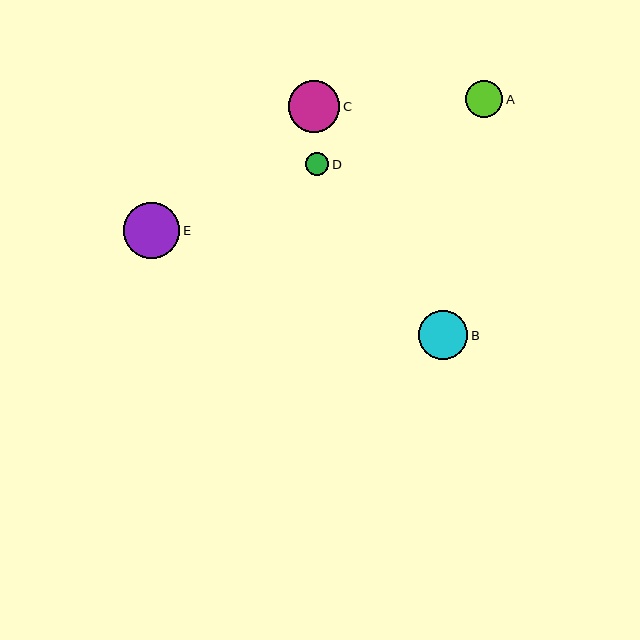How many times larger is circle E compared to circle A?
Circle E is approximately 1.5 times the size of circle A.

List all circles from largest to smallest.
From largest to smallest: E, C, B, A, D.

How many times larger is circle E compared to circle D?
Circle E is approximately 2.4 times the size of circle D.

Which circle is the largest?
Circle E is the largest with a size of approximately 57 pixels.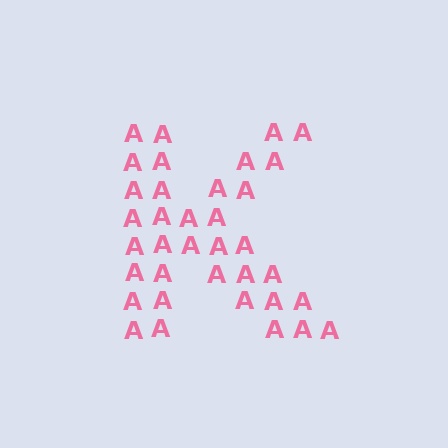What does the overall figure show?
The overall figure shows the letter K.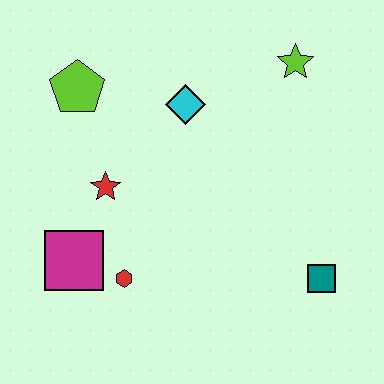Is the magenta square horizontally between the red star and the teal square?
No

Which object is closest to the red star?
The magenta square is closest to the red star.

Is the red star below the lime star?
Yes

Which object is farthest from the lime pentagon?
The teal square is farthest from the lime pentagon.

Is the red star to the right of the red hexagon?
No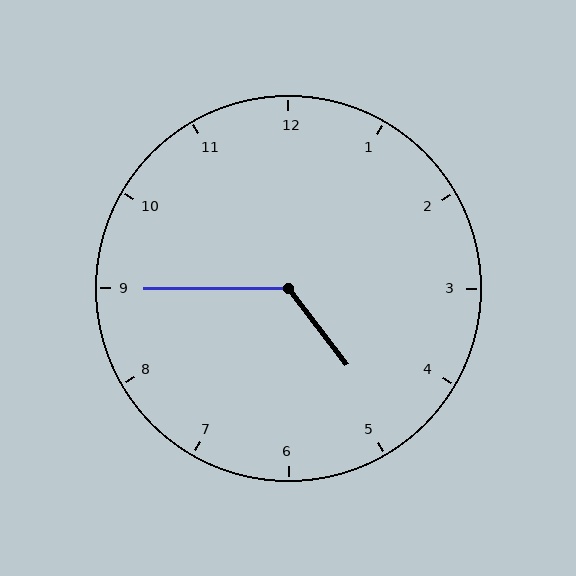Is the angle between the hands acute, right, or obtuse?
It is obtuse.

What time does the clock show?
4:45.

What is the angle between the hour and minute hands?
Approximately 128 degrees.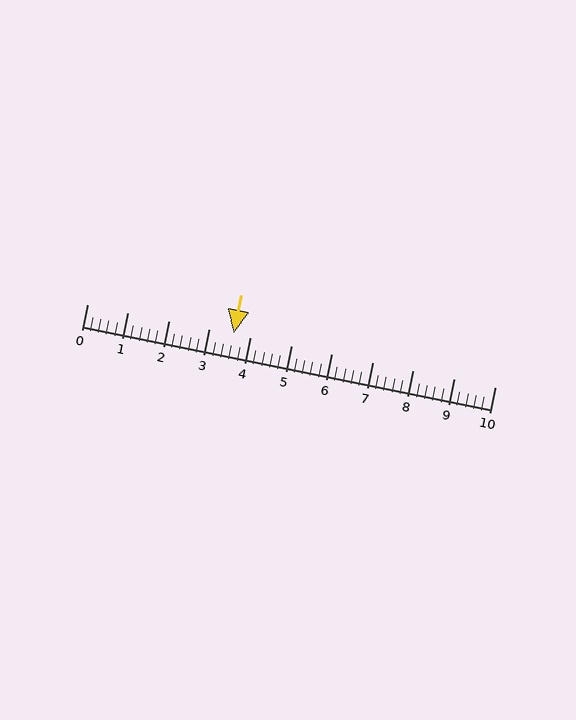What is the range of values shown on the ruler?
The ruler shows values from 0 to 10.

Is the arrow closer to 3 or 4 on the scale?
The arrow is closer to 4.